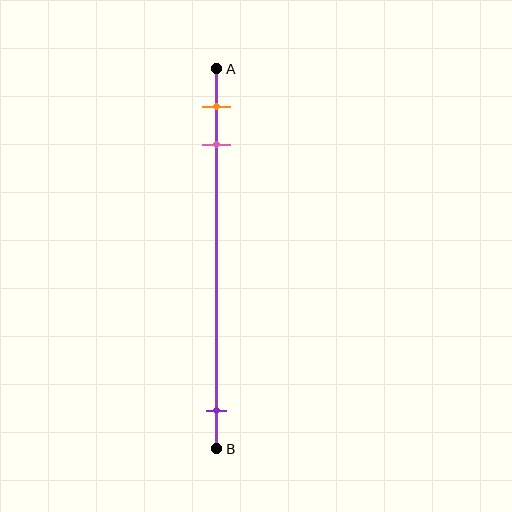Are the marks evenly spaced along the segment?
No, the marks are not evenly spaced.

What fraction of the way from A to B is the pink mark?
The pink mark is approximately 20% (0.2) of the way from A to B.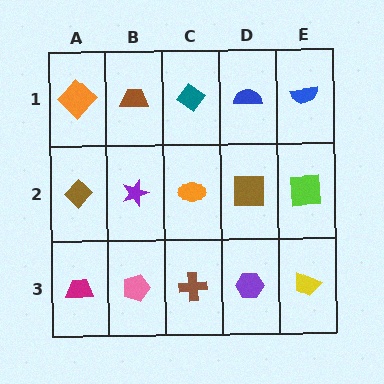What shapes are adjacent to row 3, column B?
A purple star (row 2, column B), a magenta trapezoid (row 3, column A), a brown cross (row 3, column C).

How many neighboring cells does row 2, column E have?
3.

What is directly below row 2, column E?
A yellow trapezoid.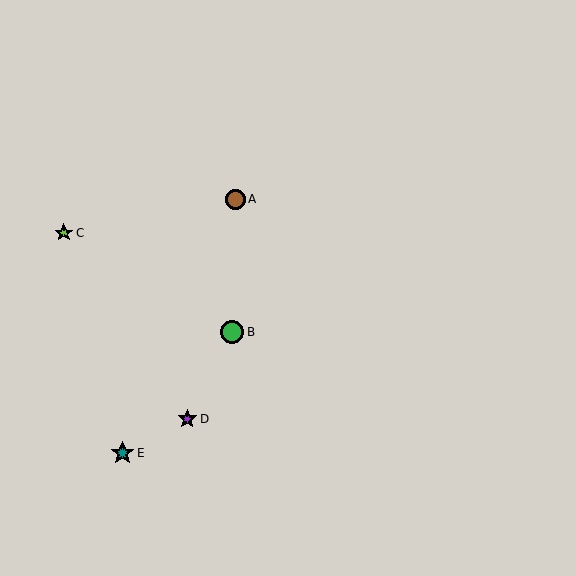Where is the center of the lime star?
The center of the lime star is at (64, 233).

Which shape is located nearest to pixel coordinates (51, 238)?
The lime star (labeled C) at (64, 233) is nearest to that location.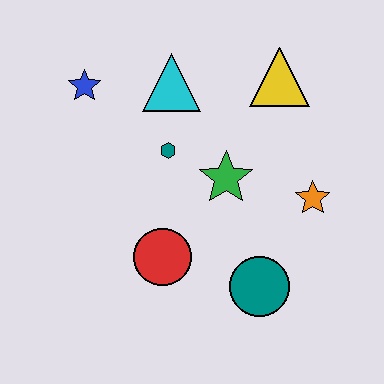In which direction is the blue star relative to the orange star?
The blue star is to the left of the orange star.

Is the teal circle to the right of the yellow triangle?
No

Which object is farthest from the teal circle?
The blue star is farthest from the teal circle.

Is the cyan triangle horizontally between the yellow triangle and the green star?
No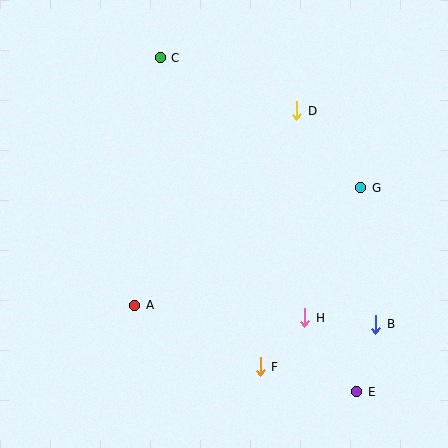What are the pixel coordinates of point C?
Point C is at (160, 58).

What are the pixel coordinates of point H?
Point H is at (304, 318).